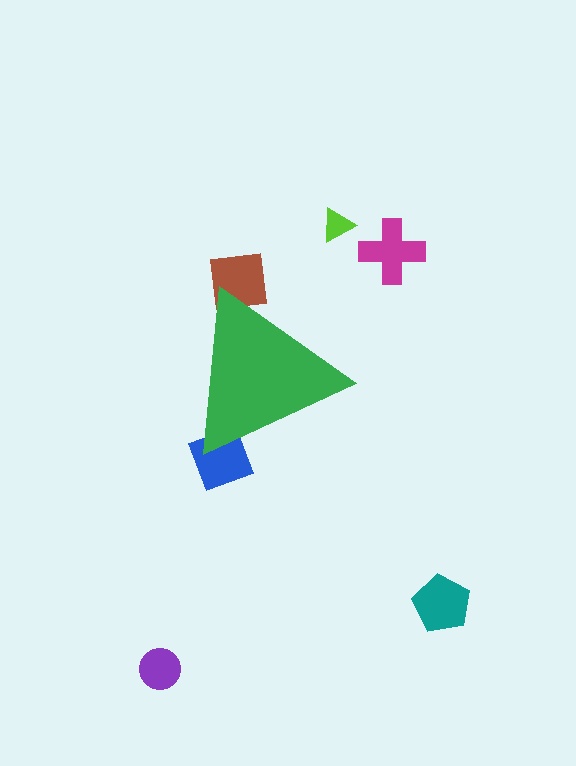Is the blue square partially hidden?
Yes, the blue square is partially hidden behind the green triangle.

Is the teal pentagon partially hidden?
No, the teal pentagon is fully visible.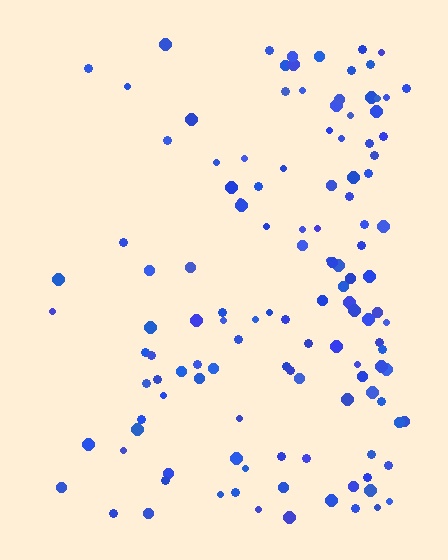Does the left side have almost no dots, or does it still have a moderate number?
Still a moderate number, just noticeably fewer than the right.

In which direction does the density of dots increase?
From left to right, with the right side densest.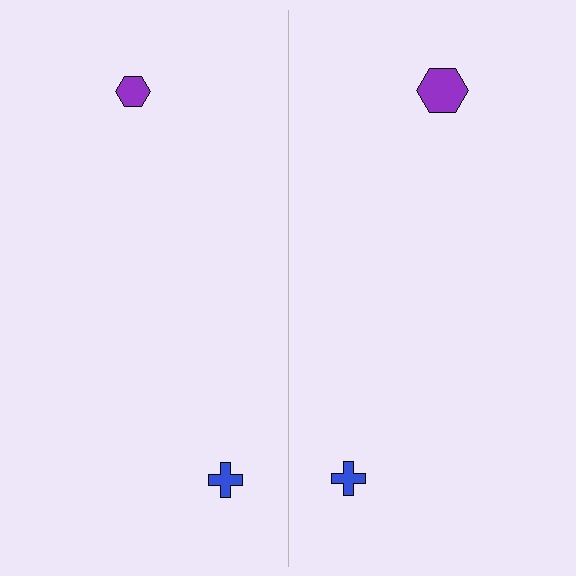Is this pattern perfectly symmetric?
No, the pattern is not perfectly symmetric. The purple hexagon on the right side has a different size than its mirror counterpart.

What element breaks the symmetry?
The purple hexagon on the right side has a different size than its mirror counterpart.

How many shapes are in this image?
There are 4 shapes in this image.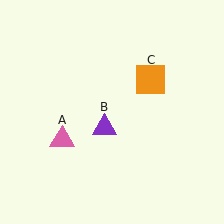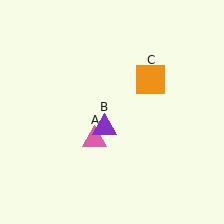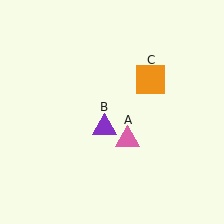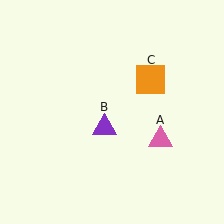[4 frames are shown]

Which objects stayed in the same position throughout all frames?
Purple triangle (object B) and orange square (object C) remained stationary.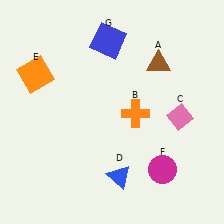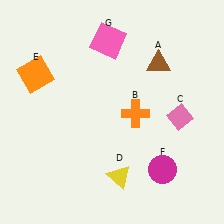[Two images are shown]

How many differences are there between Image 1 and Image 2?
There are 2 differences between the two images.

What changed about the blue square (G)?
In Image 1, G is blue. In Image 2, it changed to pink.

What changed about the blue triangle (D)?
In Image 1, D is blue. In Image 2, it changed to yellow.